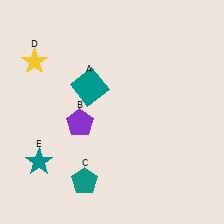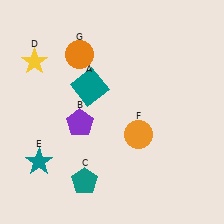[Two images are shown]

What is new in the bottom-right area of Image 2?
An orange circle (F) was added in the bottom-right area of Image 2.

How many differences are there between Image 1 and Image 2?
There are 2 differences between the two images.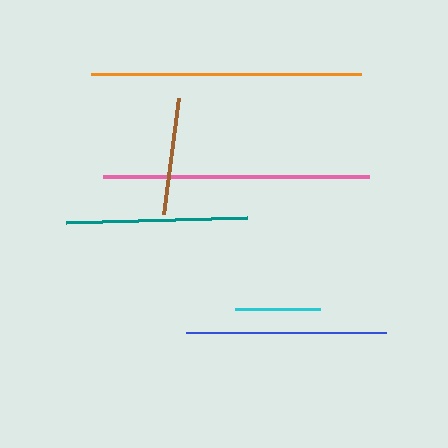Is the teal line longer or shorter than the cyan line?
The teal line is longer than the cyan line.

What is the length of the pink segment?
The pink segment is approximately 267 pixels long.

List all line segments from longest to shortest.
From longest to shortest: orange, pink, blue, teal, brown, cyan.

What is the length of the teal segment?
The teal segment is approximately 181 pixels long.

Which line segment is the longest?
The orange line is the longest at approximately 269 pixels.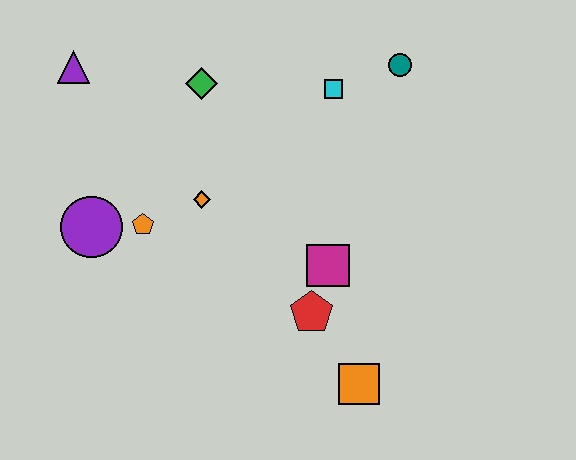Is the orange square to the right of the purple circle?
Yes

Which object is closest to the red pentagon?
The magenta square is closest to the red pentagon.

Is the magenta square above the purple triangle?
No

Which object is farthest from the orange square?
The purple triangle is farthest from the orange square.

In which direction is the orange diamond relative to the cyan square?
The orange diamond is to the left of the cyan square.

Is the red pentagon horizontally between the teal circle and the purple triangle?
Yes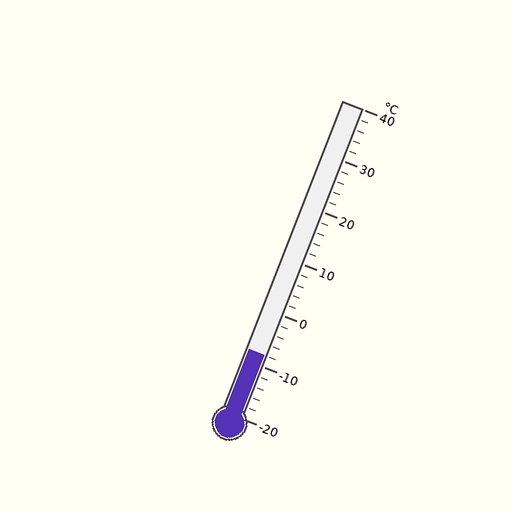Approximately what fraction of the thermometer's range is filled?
The thermometer is filled to approximately 20% of its range.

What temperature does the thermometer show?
The thermometer shows approximately -8°C.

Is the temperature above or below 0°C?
The temperature is below 0°C.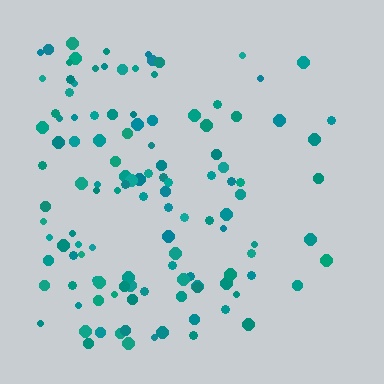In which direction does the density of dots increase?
From right to left, with the left side densest.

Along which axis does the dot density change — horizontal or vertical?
Horizontal.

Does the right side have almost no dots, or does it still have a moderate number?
Still a moderate number, just noticeably fewer than the left.